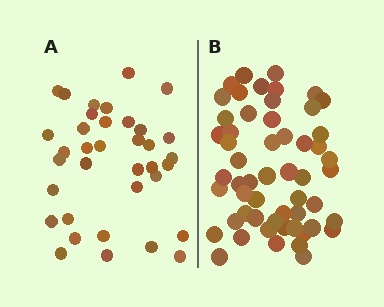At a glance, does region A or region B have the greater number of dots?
Region B (the right region) has more dots.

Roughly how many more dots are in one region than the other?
Region B has approximately 20 more dots than region A.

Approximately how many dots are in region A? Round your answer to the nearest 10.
About 40 dots. (The exact count is 36, which rounds to 40.)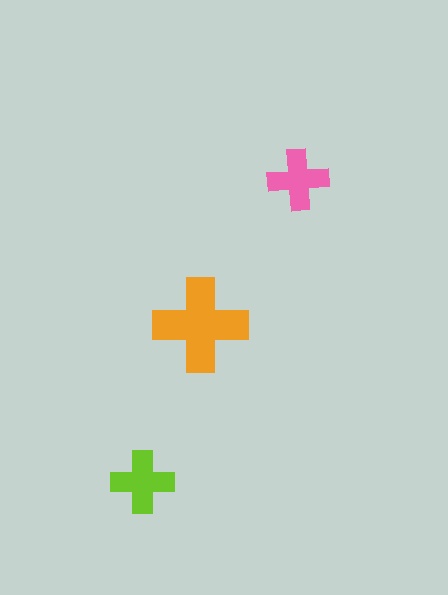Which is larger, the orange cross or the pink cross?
The orange one.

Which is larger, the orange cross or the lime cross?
The orange one.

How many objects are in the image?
There are 3 objects in the image.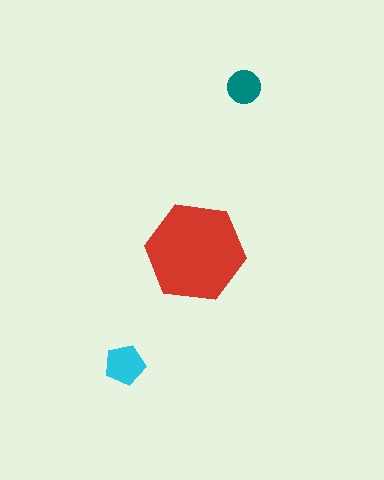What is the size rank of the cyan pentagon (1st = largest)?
2nd.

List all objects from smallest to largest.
The teal circle, the cyan pentagon, the red hexagon.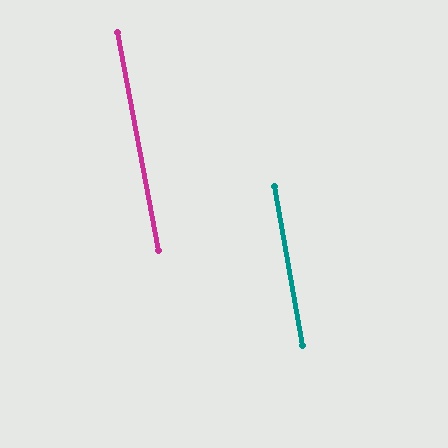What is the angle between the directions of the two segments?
Approximately 0 degrees.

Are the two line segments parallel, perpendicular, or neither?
Parallel — their directions differ by only 0.4°.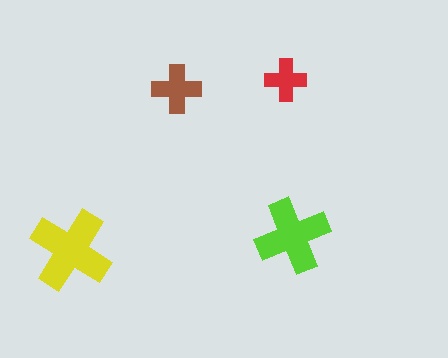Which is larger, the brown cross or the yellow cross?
The yellow one.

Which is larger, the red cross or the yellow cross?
The yellow one.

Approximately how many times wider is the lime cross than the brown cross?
About 1.5 times wider.